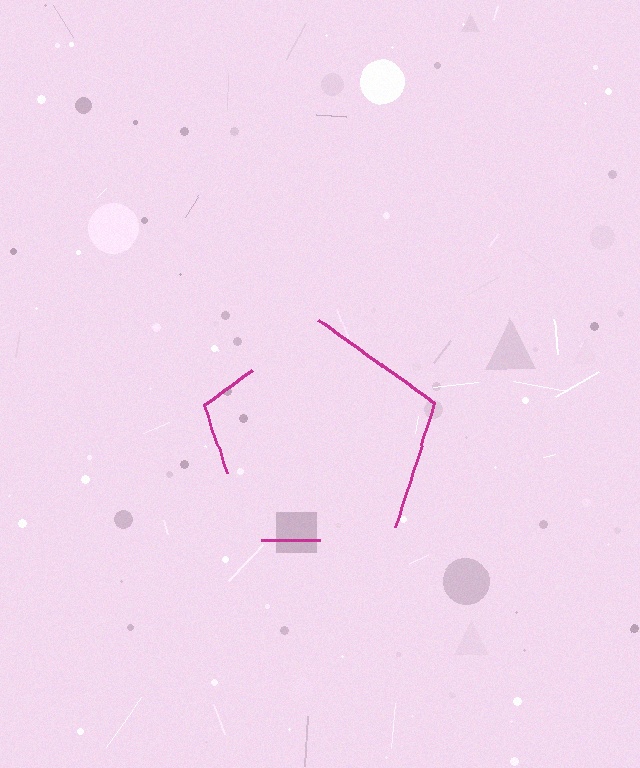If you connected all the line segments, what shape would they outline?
They would outline a pentagon.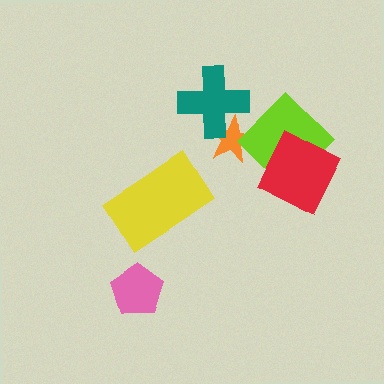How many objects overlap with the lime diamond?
2 objects overlap with the lime diamond.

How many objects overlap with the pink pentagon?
0 objects overlap with the pink pentagon.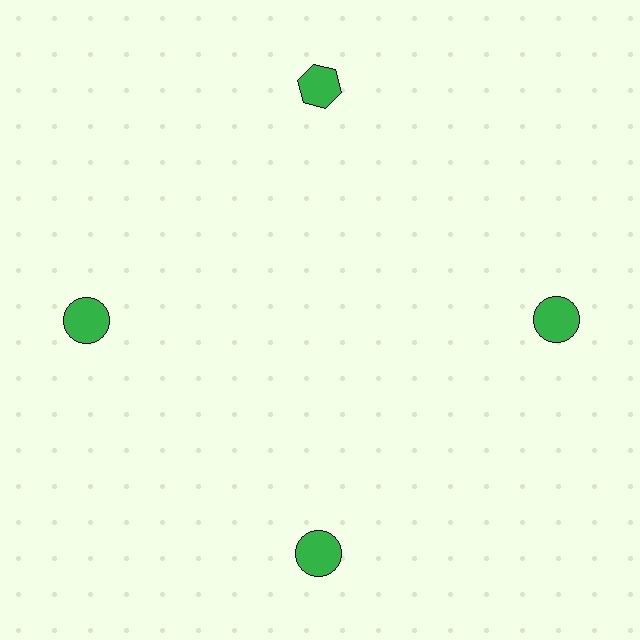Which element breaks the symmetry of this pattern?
The green hexagon at roughly the 12 o'clock position breaks the symmetry. All other shapes are green circles.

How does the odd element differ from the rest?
It has a different shape: hexagon instead of circle.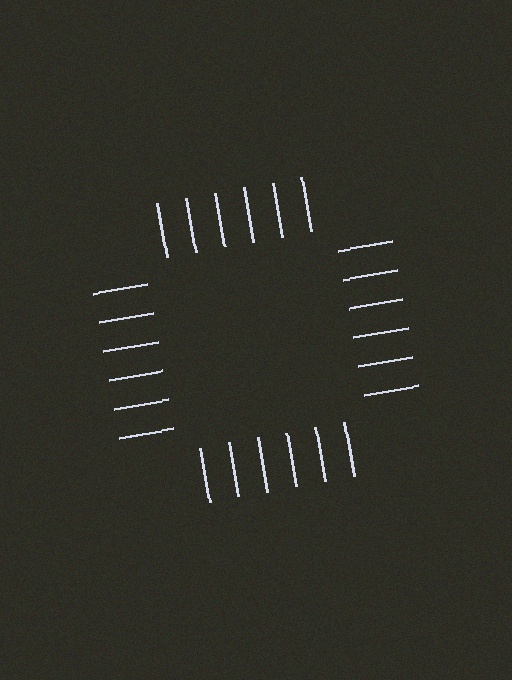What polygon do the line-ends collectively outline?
An illusory square — the line segments terminate on its edges but no continuous stroke is drawn.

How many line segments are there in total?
24 — 6 along each of the 4 edges.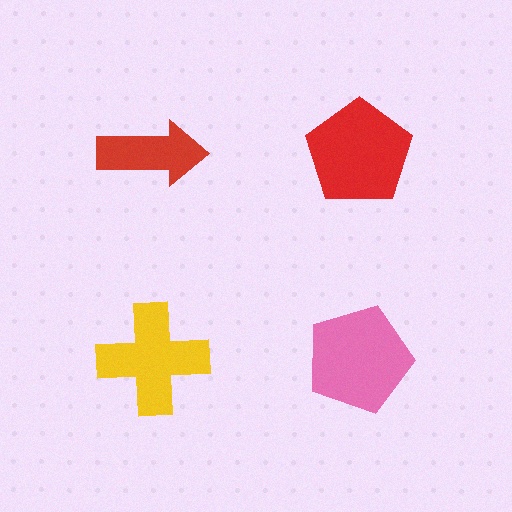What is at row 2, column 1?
A yellow cross.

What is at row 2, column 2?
A pink pentagon.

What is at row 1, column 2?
A red pentagon.